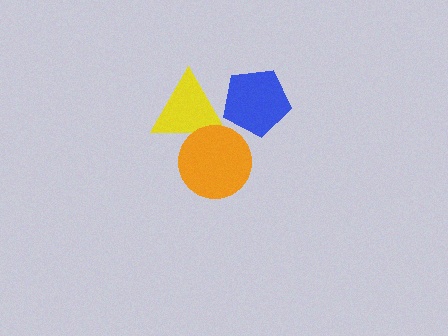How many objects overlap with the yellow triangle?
2 objects overlap with the yellow triangle.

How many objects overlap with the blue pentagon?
1 object overlaps with the blue pentagon.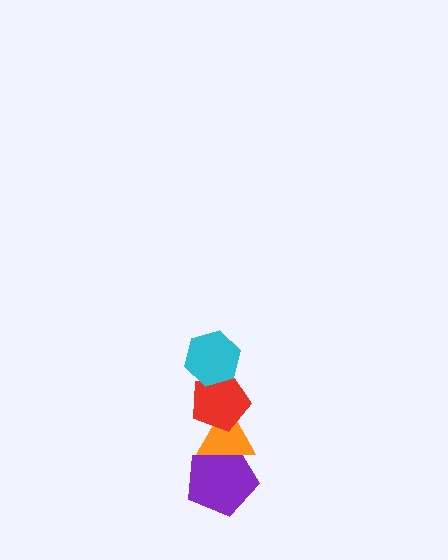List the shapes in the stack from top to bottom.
From top to bottom: the cyan hexagon, the red pentagon, the orange triangle, the purple pentagon.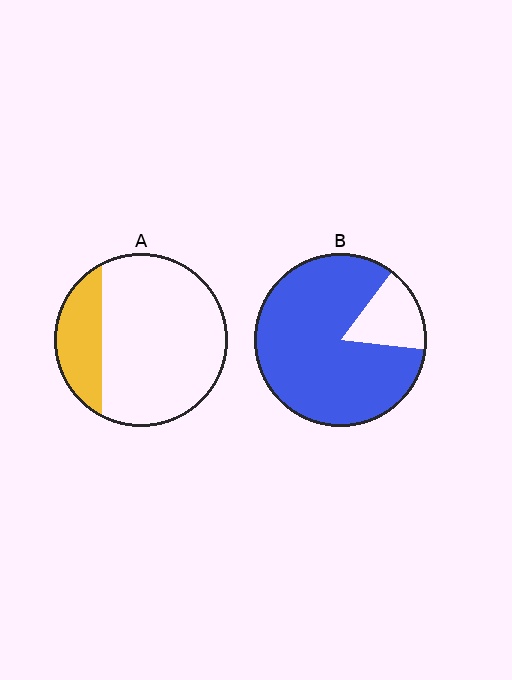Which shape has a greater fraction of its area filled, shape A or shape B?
Shape B.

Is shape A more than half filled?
No.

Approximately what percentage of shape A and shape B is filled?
A is approximately 20% and B is approximately 85%.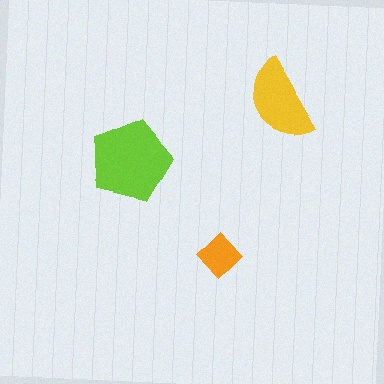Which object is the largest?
The lime pentagon.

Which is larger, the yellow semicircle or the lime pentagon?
The lime pentagon.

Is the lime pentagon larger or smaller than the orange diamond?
Larger.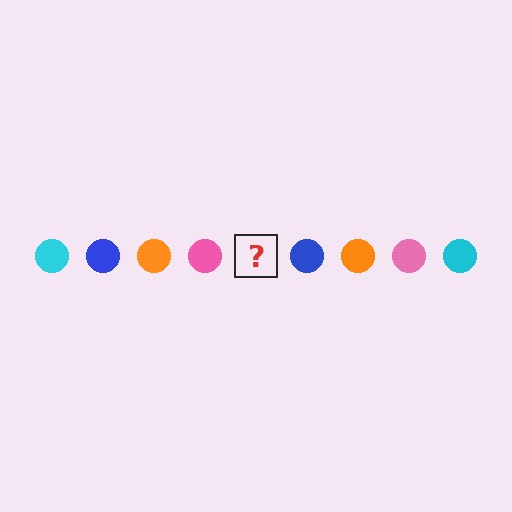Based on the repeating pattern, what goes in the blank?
The blank should be a cyan circle.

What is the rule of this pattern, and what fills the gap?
The rule is that the pattern cycles through cyan, blue, orange, pink circles. The gap should be filled with a cyan circle.